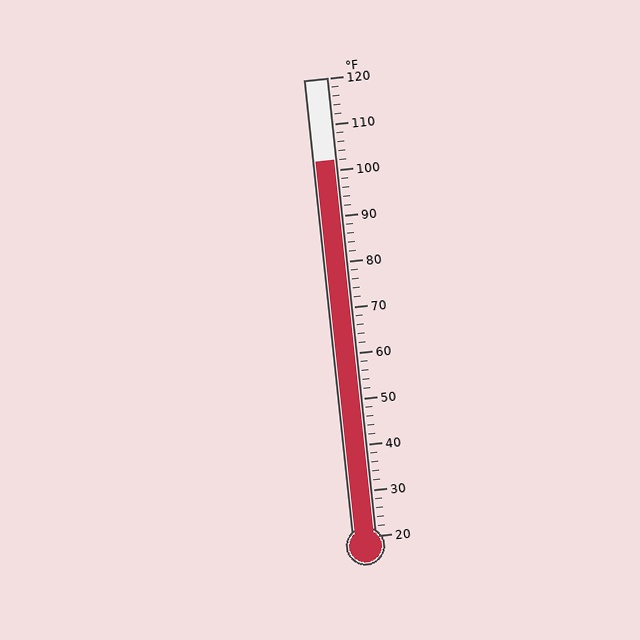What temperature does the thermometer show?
The thermometer shows approximately 102°F.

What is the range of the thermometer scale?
The thermometer scale ranges from 20°F to 120°F.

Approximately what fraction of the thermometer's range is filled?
The thermometer is filled to approximately 80% of its range.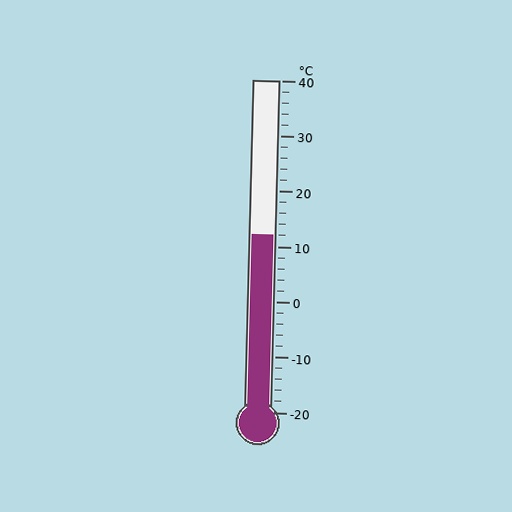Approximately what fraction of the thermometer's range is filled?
The thermometer is filled to approximately 55% of its range.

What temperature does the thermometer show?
The thermometer shows approximately 12°C.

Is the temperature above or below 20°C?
The temperature is below 20°C.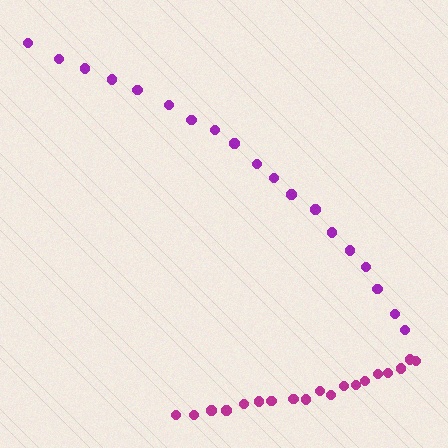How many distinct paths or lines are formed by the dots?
There are 2 distinct paths.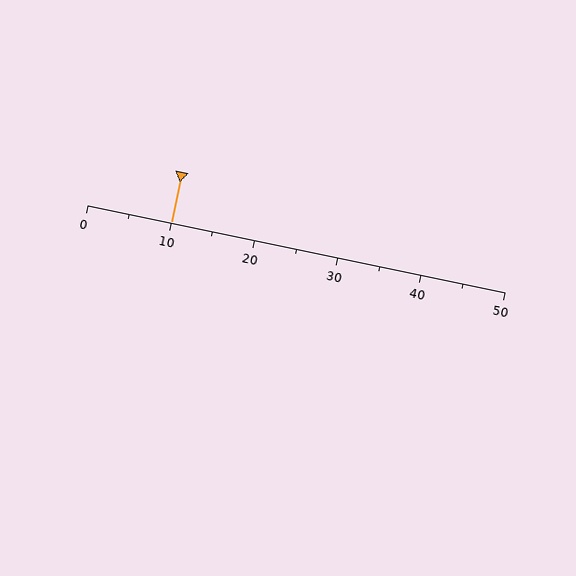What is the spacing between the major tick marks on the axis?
The major ticks are spaced 10 apart.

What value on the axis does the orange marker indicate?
The marker indicates approximately 10.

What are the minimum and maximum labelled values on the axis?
The axis runs from 0 to 50.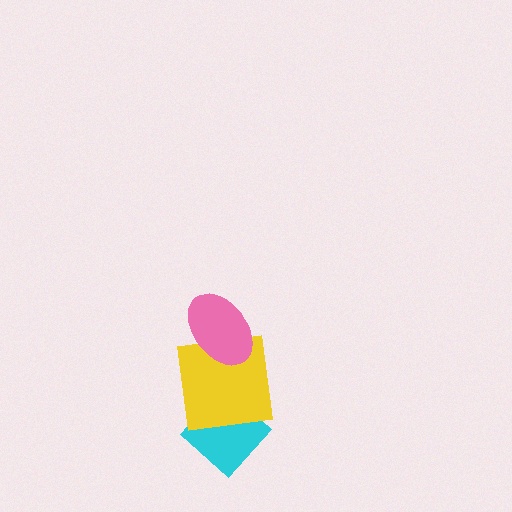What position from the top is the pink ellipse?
The pink ellipse is 1st from the top.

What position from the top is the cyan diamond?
The cyan diamond is 3rd from the top.